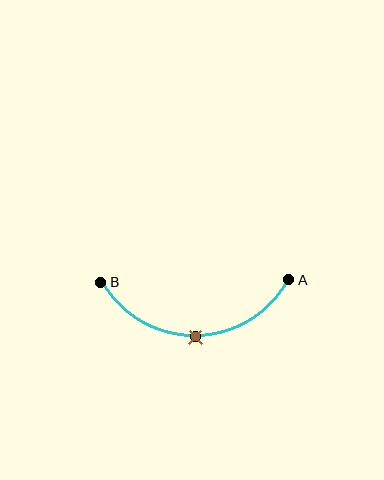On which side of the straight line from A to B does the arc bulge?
The arc bulges below the straight line connecting A and B.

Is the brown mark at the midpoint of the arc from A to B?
Yes. The brown mark lies on the arc at equal arc-length from both A and B — it is the arc midpoint.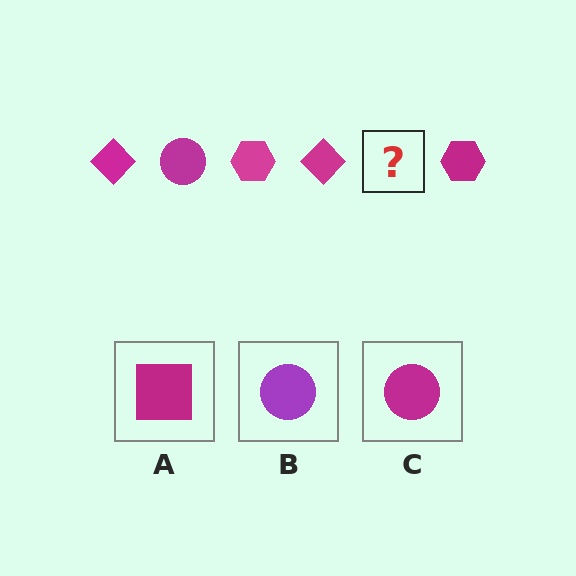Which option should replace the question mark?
Option C.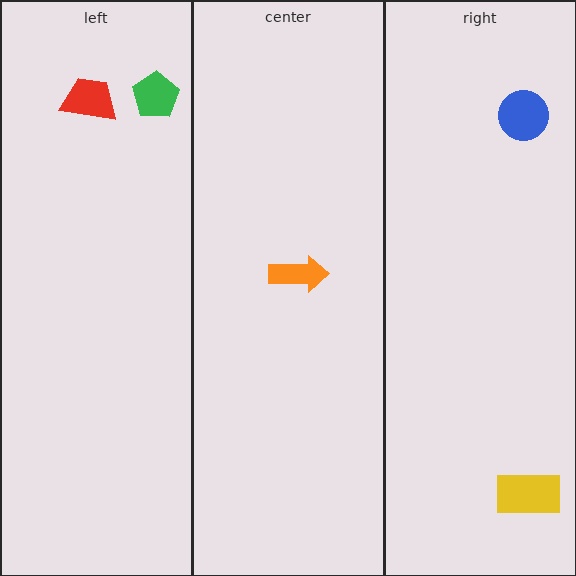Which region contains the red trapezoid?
The left region.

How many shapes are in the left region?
2.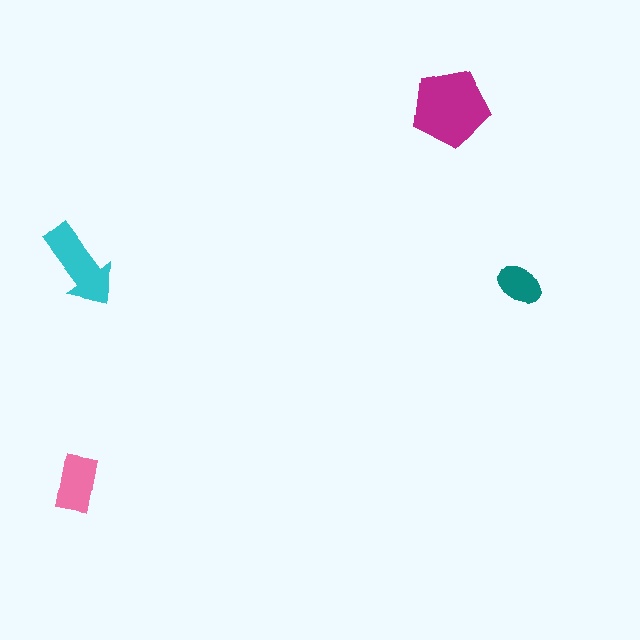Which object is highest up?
The magenta pentagon is topmost.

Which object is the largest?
The magenta pentagon.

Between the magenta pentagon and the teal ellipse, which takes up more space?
The magenta pentagon.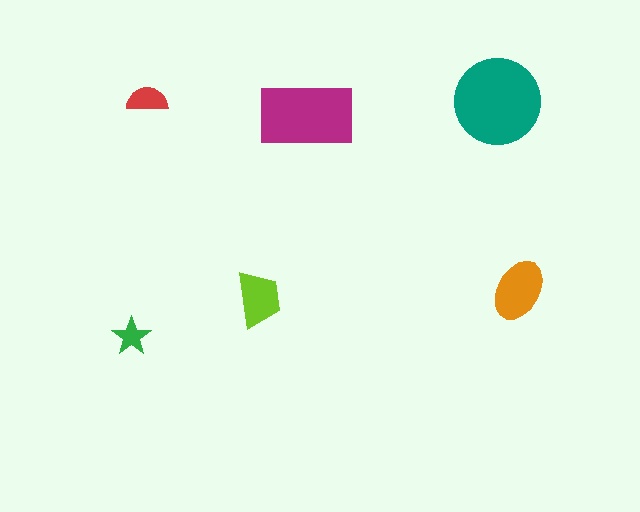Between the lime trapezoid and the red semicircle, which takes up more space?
The lime trapezoid.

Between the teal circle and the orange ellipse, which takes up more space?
The teal circle.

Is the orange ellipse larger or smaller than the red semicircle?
Larger.